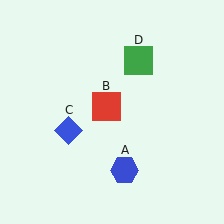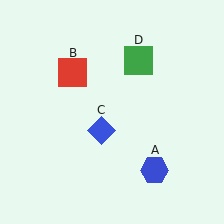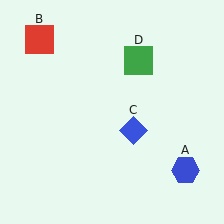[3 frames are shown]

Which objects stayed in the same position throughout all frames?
Green square (object D) remained stationary.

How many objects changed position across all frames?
3 objects changed position: blue hexagon (object A), red square (object B), blue diamond (object C).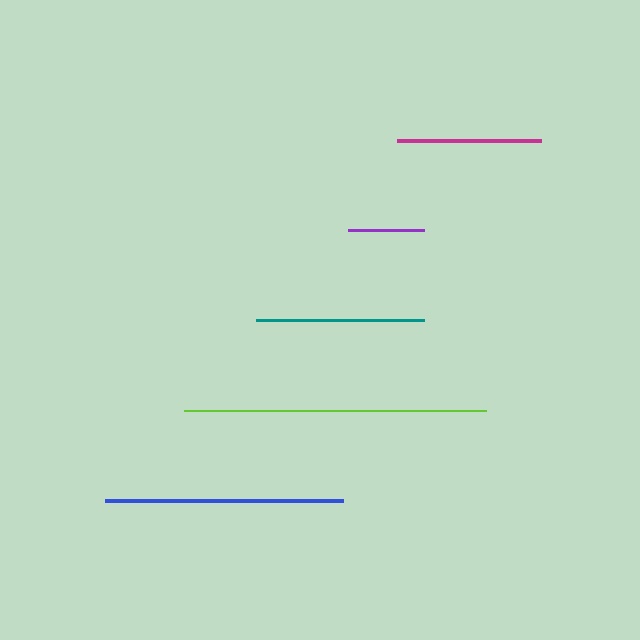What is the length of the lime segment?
The lime segment is approximately 302 pixels long.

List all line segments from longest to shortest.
From longest to shortest: lime, blue, teal, magenta, purple.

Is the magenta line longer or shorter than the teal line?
The teal line is longer than the magenta line.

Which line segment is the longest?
The lime line is the longest at approximately 302 pixels.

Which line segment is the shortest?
The purple line is the shortest at approximately 77 pixels.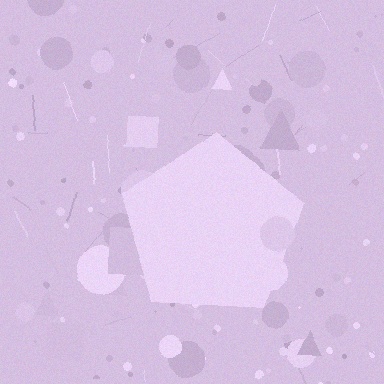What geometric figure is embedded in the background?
A pentagon is embedded in the background.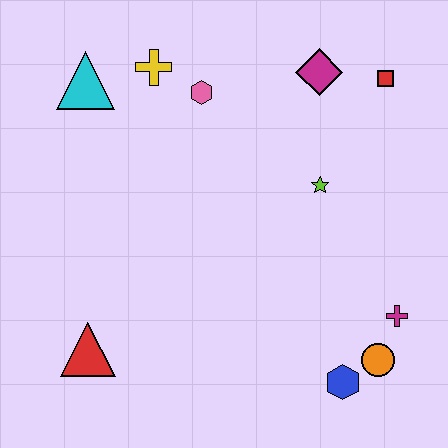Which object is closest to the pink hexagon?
The yellow cross is closest to the pink hexagon.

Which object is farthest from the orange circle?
The cyan triangle is farthest from the orange circle.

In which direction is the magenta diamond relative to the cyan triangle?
The magenta diamond is to the right of the cyan triangle.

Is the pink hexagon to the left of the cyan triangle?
No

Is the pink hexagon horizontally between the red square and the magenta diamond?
No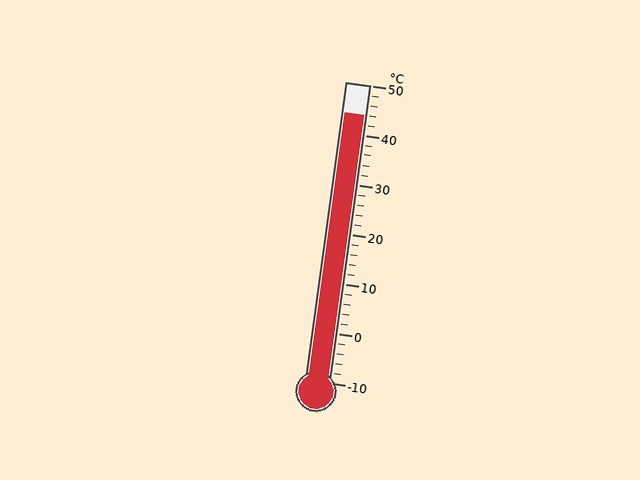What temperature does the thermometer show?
The thermometer shows approximately 44°C.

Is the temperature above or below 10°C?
The temperature is above 10°C.